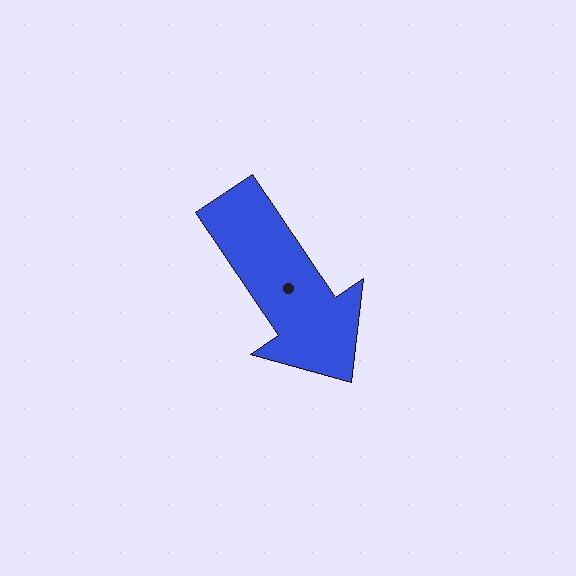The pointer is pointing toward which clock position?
Roughly 5 o'clock.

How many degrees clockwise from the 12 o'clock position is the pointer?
Approximately 146 degrees.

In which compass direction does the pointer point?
Southeast.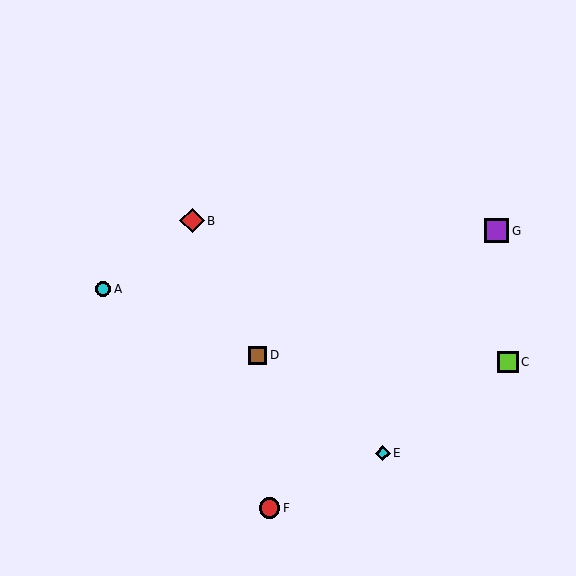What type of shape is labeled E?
Shape E is a cyan diamond.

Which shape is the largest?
The red diamond (labeled B) is the largest.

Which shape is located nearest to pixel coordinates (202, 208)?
The red diamond (labeled B) at (192, 221) is nearest to that location.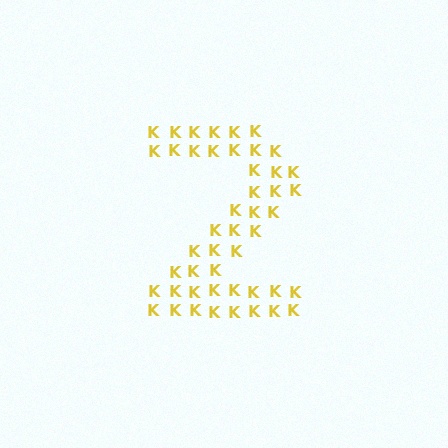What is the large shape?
The large shape is the digit 2.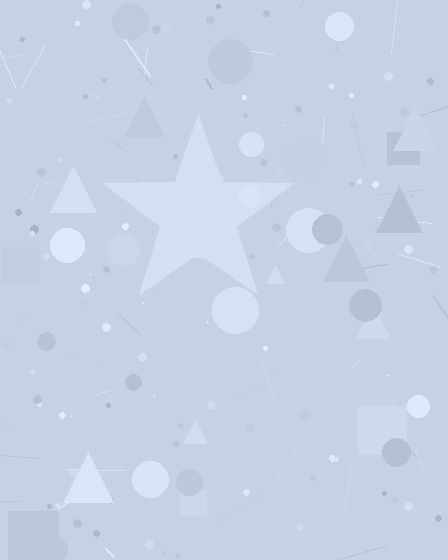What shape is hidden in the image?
A star is hidden in the image.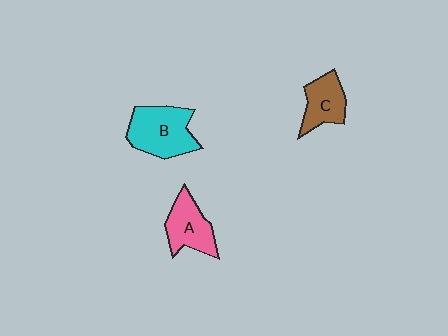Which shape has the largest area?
Shape B (cyan).